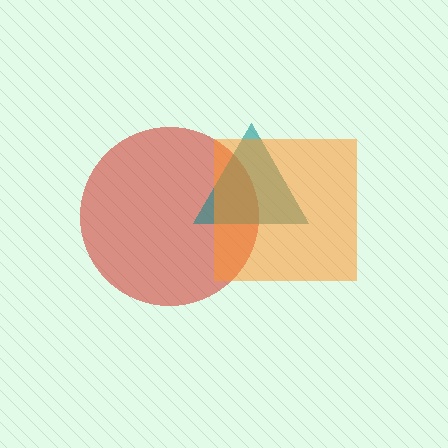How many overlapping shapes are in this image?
There are 3 overlapping shapes in the image.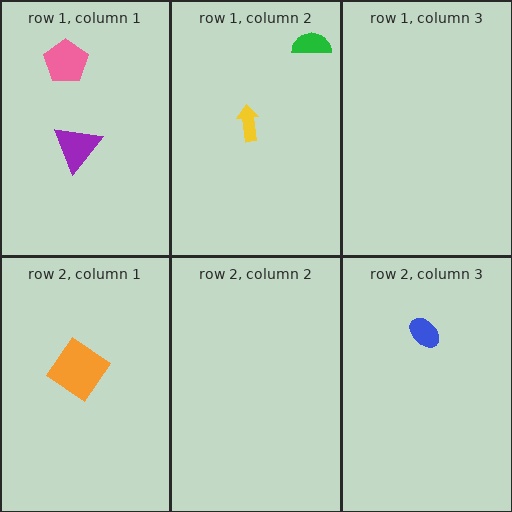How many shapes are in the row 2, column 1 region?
1.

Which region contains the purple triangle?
The row 1, column 1 region.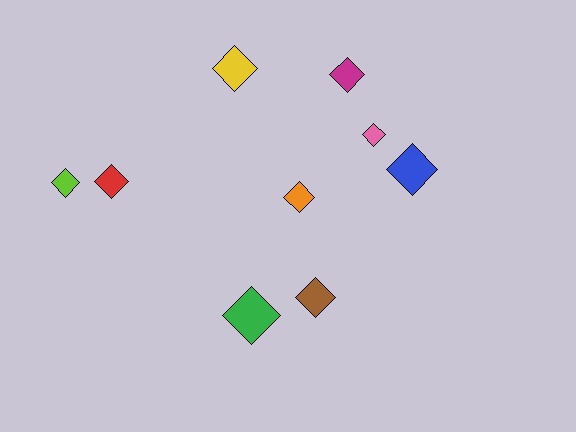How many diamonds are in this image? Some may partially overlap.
There are 9 diamonds.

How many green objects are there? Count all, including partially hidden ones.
There is 1 green object.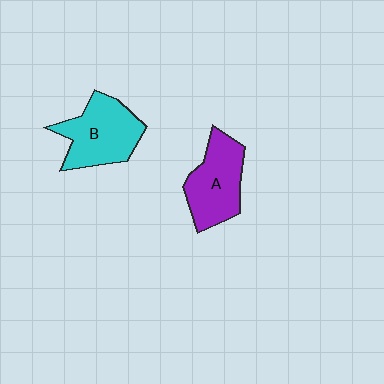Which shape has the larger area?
Shape B (cyan).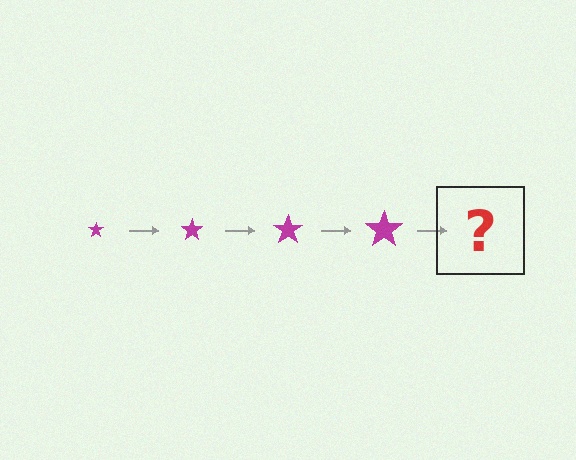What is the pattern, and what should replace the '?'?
The pattern is that the star gets progressively larger each step. The '?' should be a magenta star, larger than the previous one.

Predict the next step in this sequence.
The next step is a magenta star, larger than the previous one.